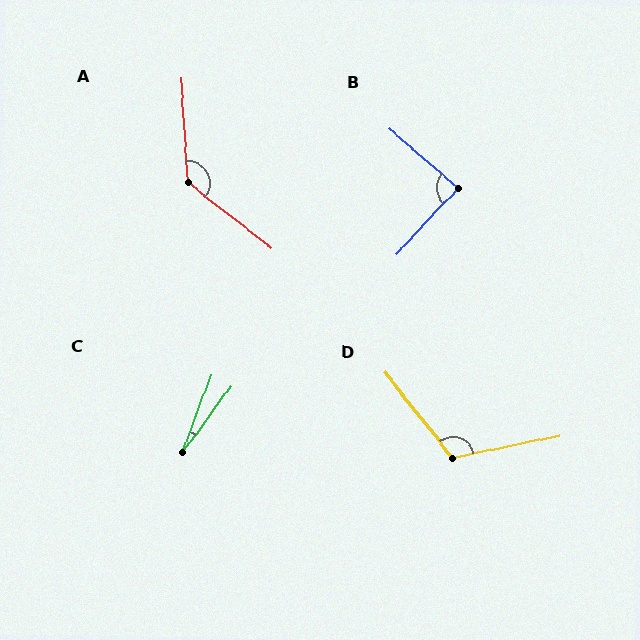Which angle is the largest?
A, at approximately 131 degrees.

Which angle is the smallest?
C, at approximately 16 degrees.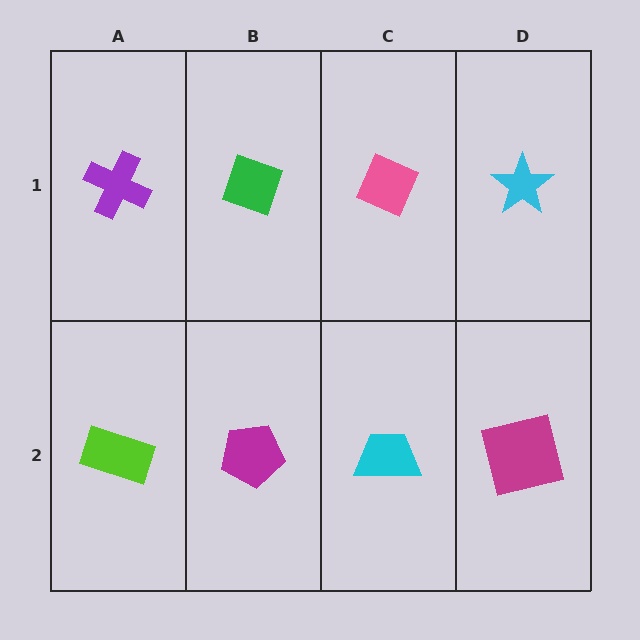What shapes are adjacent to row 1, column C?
A cyan trapezoid (row 2, column C), a green diamond (row 1, column B), a cyan star (row 1, column D).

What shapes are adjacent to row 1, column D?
A magenta square (row 2, column D), a pink diamond (row 1, column C).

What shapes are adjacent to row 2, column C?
A pink diamond (row 1, column C), a magenta pentagon (row 2, column B), a magenta square (row 2, column D).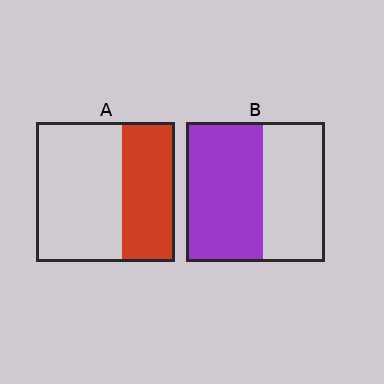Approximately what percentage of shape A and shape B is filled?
A is approximately 40% and B is approximately 55%.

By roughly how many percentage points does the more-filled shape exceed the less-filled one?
By roughly 15 percentage points (B over A).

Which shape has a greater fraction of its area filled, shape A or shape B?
Shape B.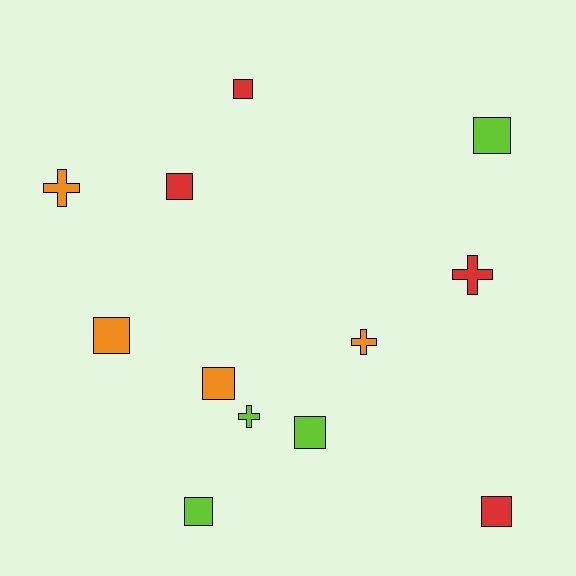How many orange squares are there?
There are 2 orange squares.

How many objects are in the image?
There are 12 objects.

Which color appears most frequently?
Orange, with 4 objects.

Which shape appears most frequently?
Square, with 8 objects.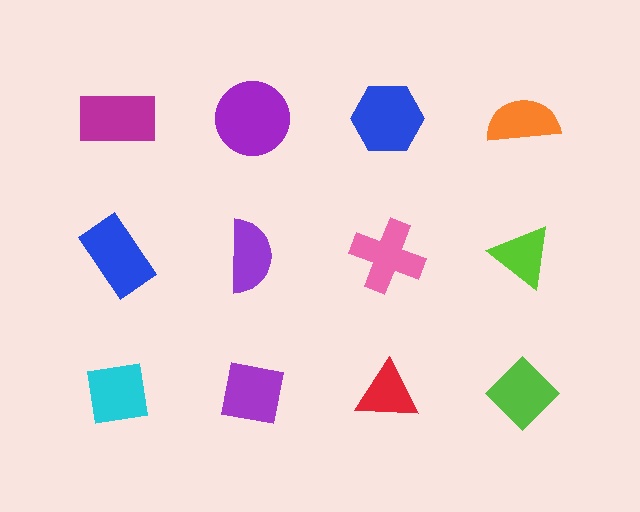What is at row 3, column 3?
A red triangle.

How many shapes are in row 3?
4 shapes.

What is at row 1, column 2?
A purple circle.